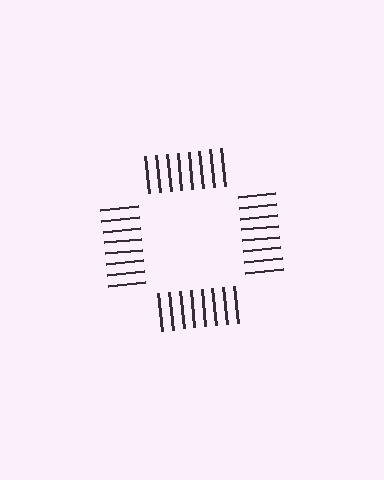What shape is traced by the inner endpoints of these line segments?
An illusory square — the line segments terminate on its edges but no continuous stroke is drawn.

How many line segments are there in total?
32 — 8 along each of the 4 edges.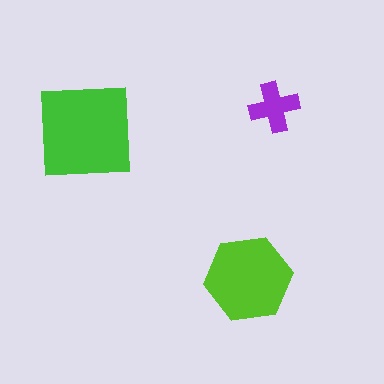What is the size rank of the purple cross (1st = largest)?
3rd.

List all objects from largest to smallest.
The green square, the lime hexagon, the purple cross.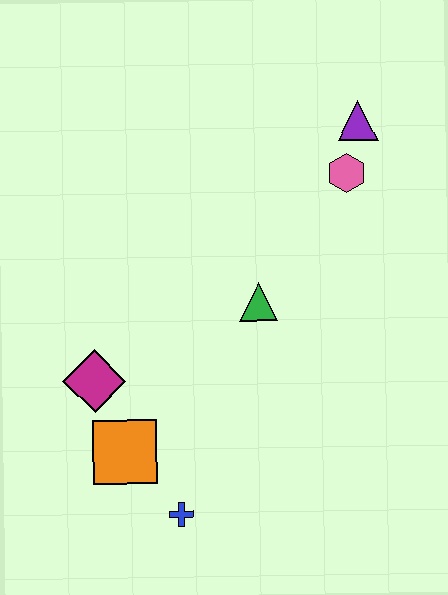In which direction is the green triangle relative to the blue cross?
The green triangle is above the blue cross.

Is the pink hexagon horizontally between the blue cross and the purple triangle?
Yes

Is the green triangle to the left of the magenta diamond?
No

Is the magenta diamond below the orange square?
No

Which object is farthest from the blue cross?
The purple triangle is farthest from the blue cross.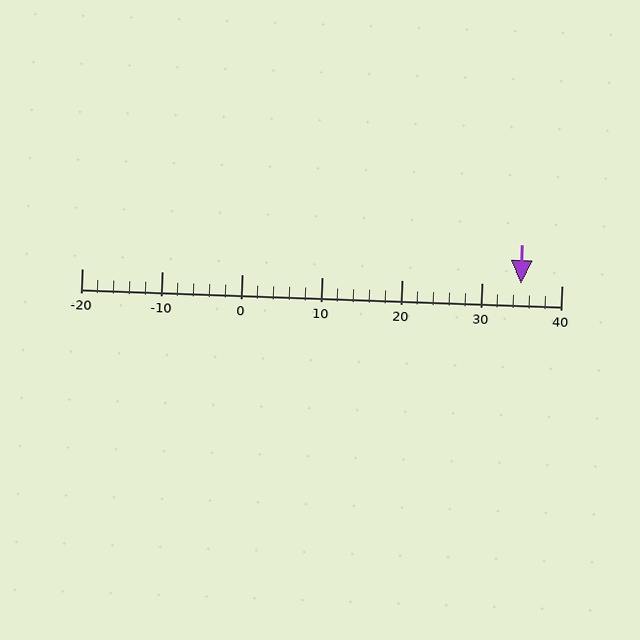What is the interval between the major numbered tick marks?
The major tick marks are spaced 10 units apart.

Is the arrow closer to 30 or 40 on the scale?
The arrow is closer to 30.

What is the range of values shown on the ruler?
The ruler shows values from -20 to 40.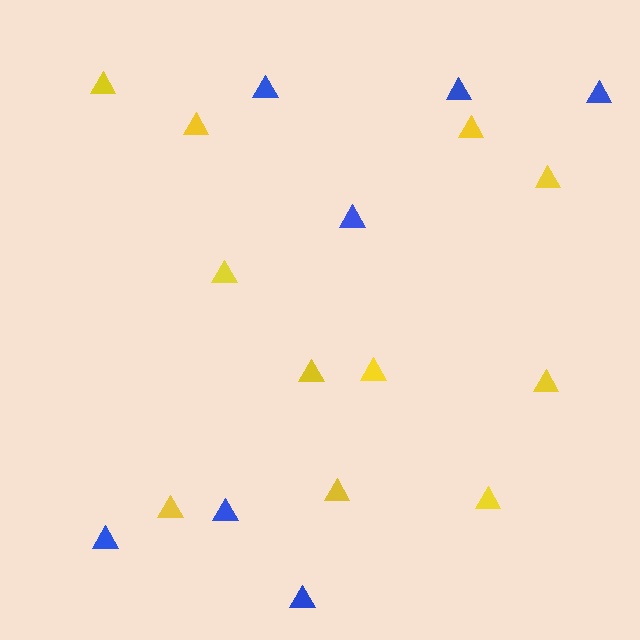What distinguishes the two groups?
There are 2 groups: one group of blue triangles (7) and one group of yellow triangles (11).